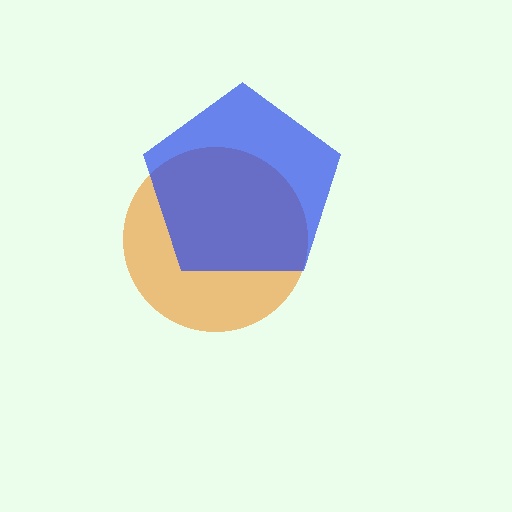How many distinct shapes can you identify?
There are 2 distinct shapes: an orange circle, a blue pentagon.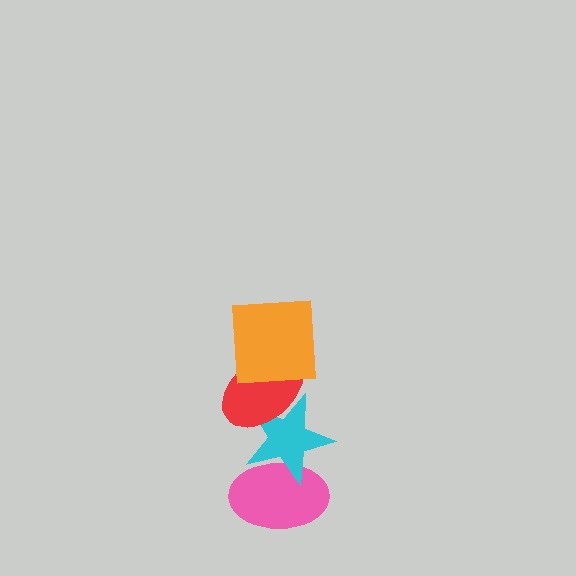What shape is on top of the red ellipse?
The orange square is on top of the red ellipse.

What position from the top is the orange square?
The orange square is 1st from the top.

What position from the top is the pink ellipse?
The pink ellipse is 4th from the top.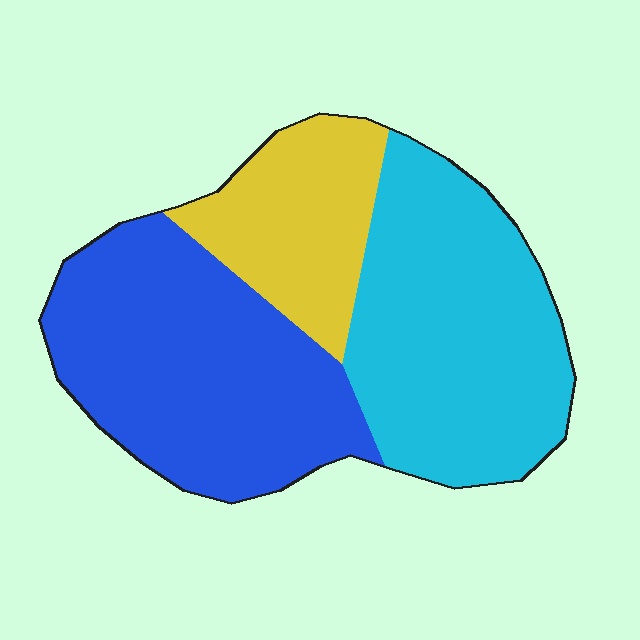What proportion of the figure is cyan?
Cyan takes up about two fifths (2/5) of the figure.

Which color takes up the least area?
Yellow, at roughly 20%.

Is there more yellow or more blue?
Blue.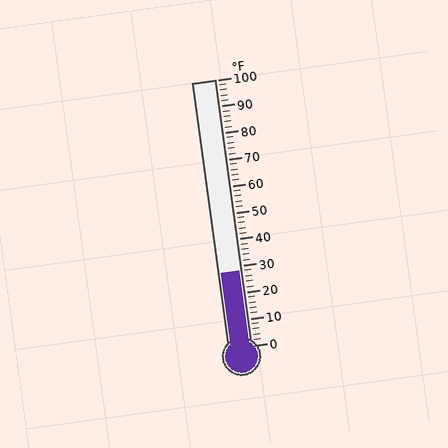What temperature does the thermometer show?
The thermometer shows approximately 28°F.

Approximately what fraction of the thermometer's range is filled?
The thermometer is filled to approximately 30% of its range.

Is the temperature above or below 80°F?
The temperature is below 80°F.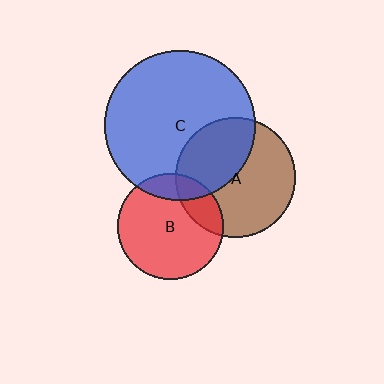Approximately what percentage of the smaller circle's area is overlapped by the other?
Approximately 40%.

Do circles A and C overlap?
Yes.